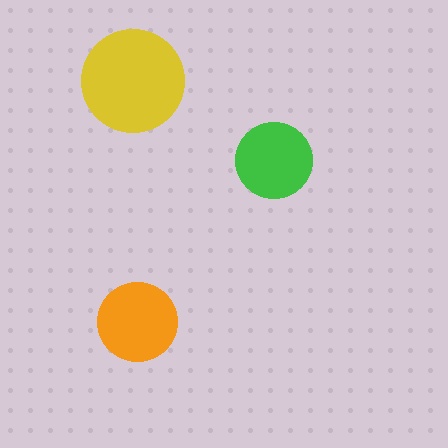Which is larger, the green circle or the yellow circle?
The yellow one.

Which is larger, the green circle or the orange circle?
The orange one.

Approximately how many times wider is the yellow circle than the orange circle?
About 1.5 times wider.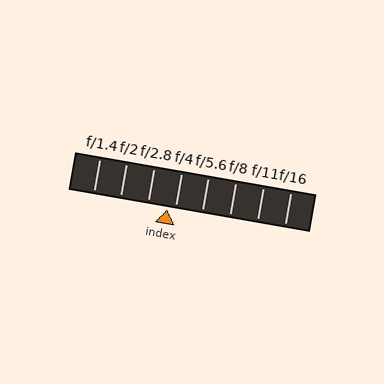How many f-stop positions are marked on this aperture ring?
There are 8 f-stop positions marked.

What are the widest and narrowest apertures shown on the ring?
The widest aperture shown is f/1.4 and the narrowest is f/16.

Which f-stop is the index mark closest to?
The index mark is closest to f/4.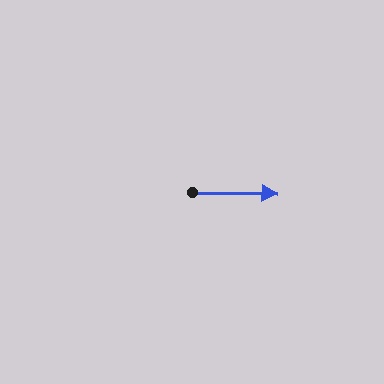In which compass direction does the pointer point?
East.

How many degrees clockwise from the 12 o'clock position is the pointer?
Approximately 91 degrees.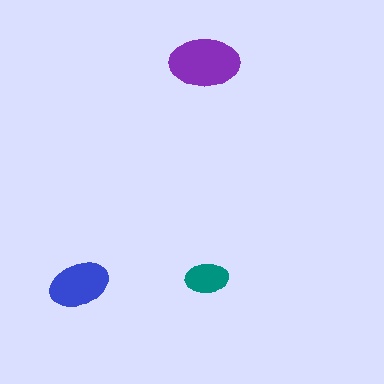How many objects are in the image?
There are 3 objects in the image.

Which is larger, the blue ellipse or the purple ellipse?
The purple one.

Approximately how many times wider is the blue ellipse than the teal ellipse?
About 1.5 times wider.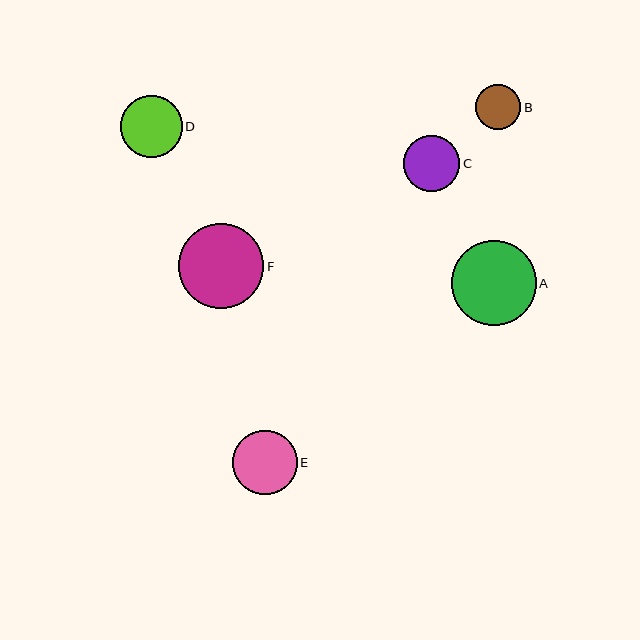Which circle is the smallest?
Circle B is the smallest with a size of approximately 45 pixels.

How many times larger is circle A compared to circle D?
Circle A is approximately 1.4 times the size of circle D.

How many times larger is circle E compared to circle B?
Circle E is approximately 1.4 times the size of circle B.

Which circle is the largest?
Circle F is the largest with a size of approximately 85 pixels.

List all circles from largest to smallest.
From largest to smallest: F, A, E, D, C, B.